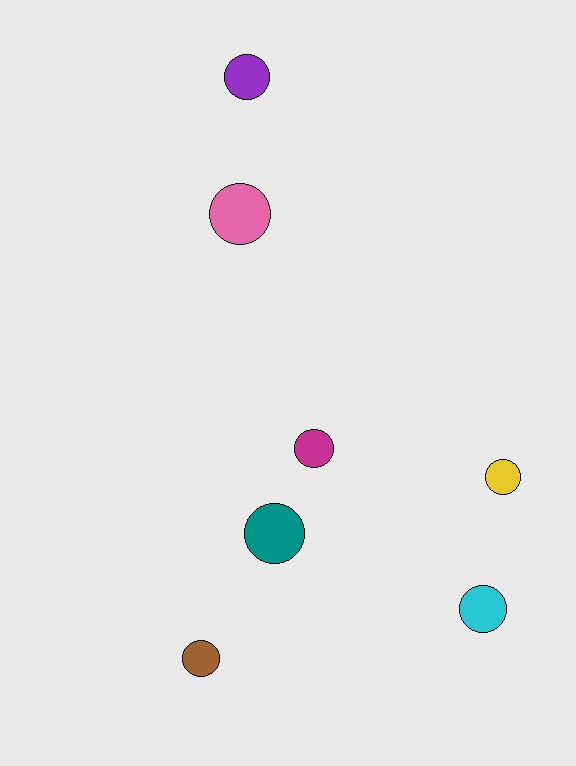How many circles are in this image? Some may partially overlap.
There are 7 circles.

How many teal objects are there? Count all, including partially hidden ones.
There is 1 teal object.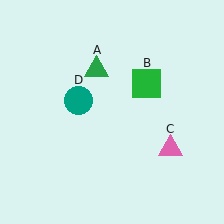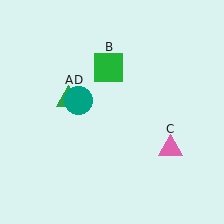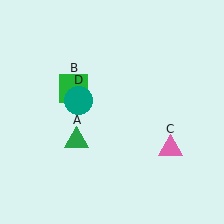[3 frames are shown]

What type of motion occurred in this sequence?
The green triangle (object A), green square (object B) rotated counterclockwise around the center of the scene.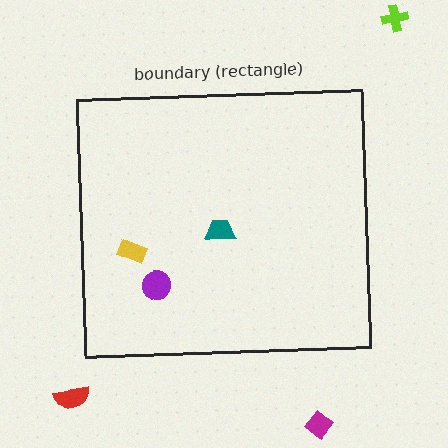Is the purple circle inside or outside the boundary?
Inside.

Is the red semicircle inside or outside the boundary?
Outside.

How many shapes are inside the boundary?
3 inside, 3 outside.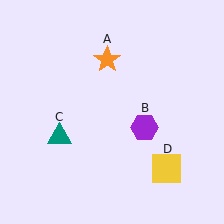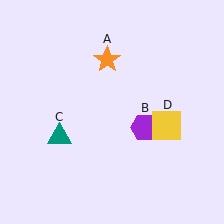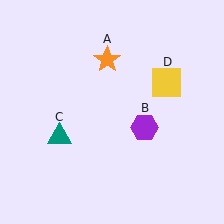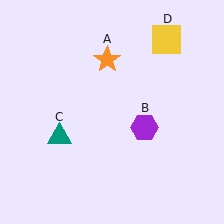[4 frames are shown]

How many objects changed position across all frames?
1 object changed position: yellow square (object D).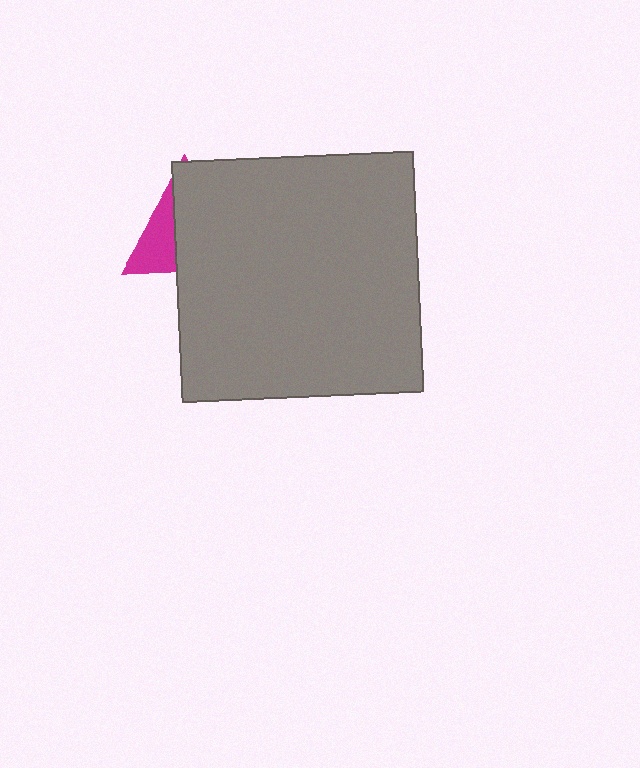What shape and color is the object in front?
The object in front is a gray square.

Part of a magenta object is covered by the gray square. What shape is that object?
It is a triangle.